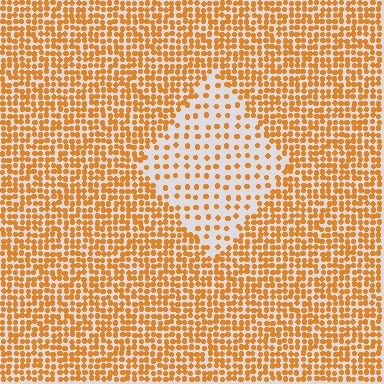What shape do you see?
I see a diamond.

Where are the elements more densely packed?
The elements are more densely packed outside the diamond boundary.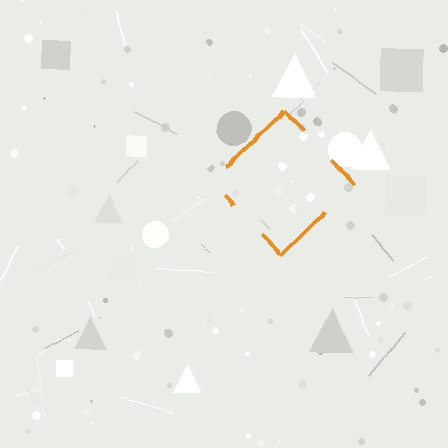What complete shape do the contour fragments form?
The contour fragments form a diamond.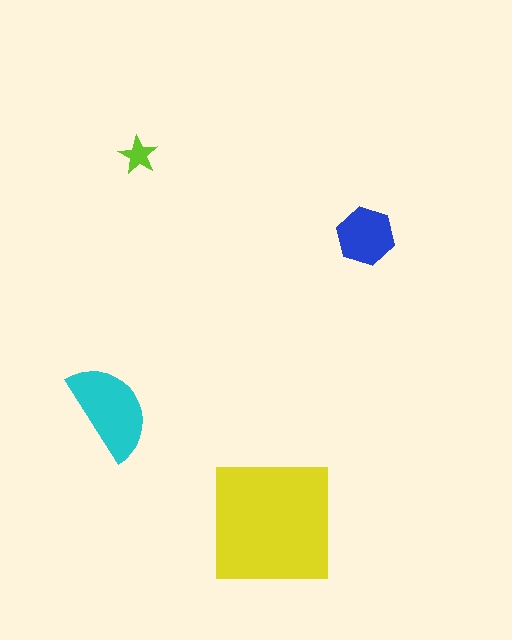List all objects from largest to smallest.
The yellow square, the cyan semicircle, the blue hexagon, the lime star.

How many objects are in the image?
There are 4 objects in the image.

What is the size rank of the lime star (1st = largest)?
4th.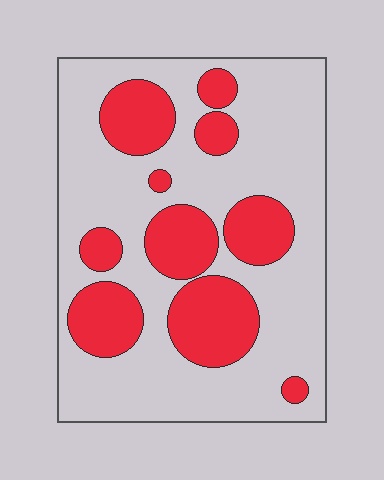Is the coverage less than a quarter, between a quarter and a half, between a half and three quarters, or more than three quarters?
Between a quarter and a half.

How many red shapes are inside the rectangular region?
10.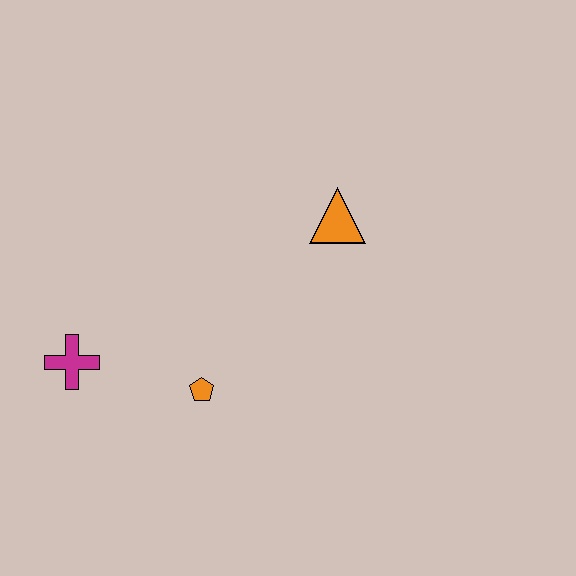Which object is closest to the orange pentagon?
The magenta cross is closest to the orange pentagon.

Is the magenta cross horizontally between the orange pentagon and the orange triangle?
No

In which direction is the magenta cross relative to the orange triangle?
The magenta cross is to the left of the orange triangle.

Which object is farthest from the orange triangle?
The magenta cross is farthest from the orange triangle.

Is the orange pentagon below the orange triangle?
Yes